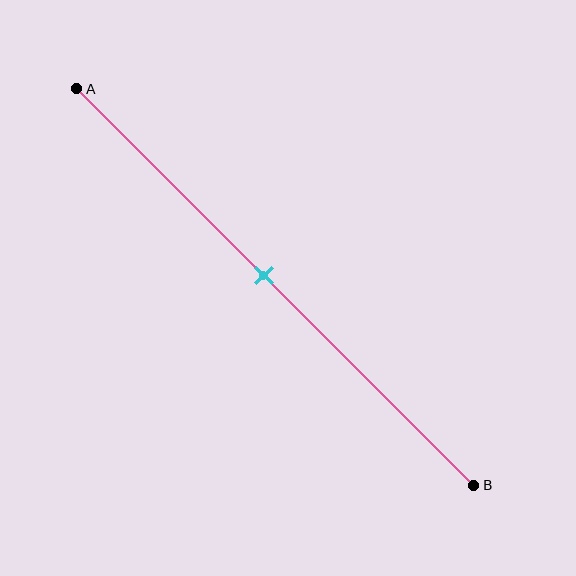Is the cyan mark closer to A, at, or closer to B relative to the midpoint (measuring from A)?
The cyan mark is approximately at the midpoint of segment AB.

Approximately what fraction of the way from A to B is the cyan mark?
The cyan mark is approximately 45% of the way from A to B.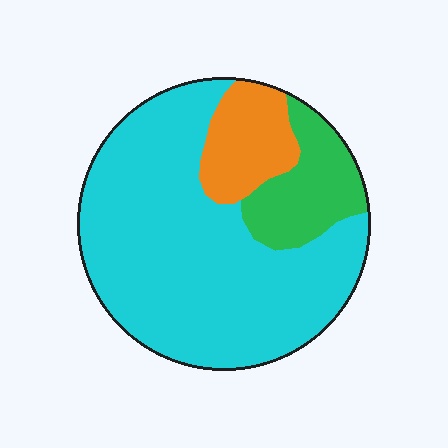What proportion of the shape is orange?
Orange covers 13% of the shape.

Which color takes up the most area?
Cyan, at roughly 70%.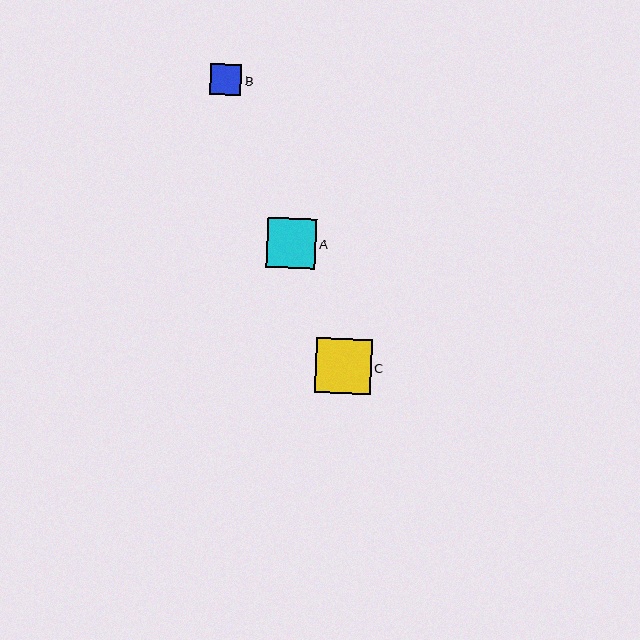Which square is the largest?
Square C is the largest with a size of approximately 55 pixels.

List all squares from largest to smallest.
From largest to smallest: C, A, B.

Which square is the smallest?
Square B is the smallest with a size of approximately 31 pixels.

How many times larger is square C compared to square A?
Square C is approximately 1.1 times the size of square A.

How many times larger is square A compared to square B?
Square A is approximately 1.6 times the size of square B.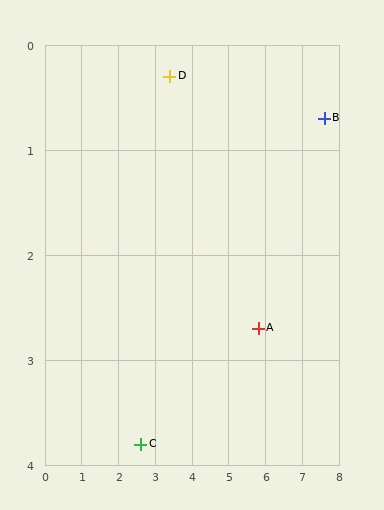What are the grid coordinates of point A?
Point A is at approximately (5.8, 2.7).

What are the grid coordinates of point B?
Point B is at approximately (7.6, 0.7).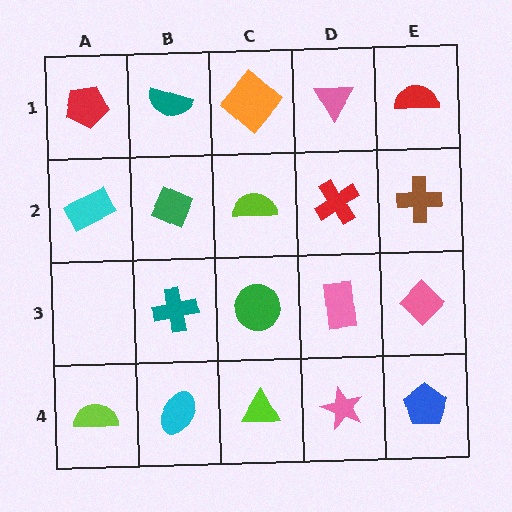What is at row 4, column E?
A blue pentagon.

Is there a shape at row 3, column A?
No, that cell is empty.